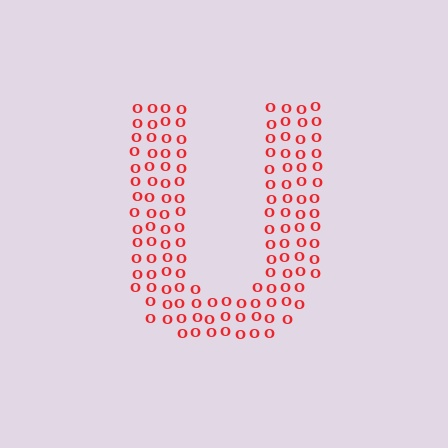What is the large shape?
The large shape is the letter U.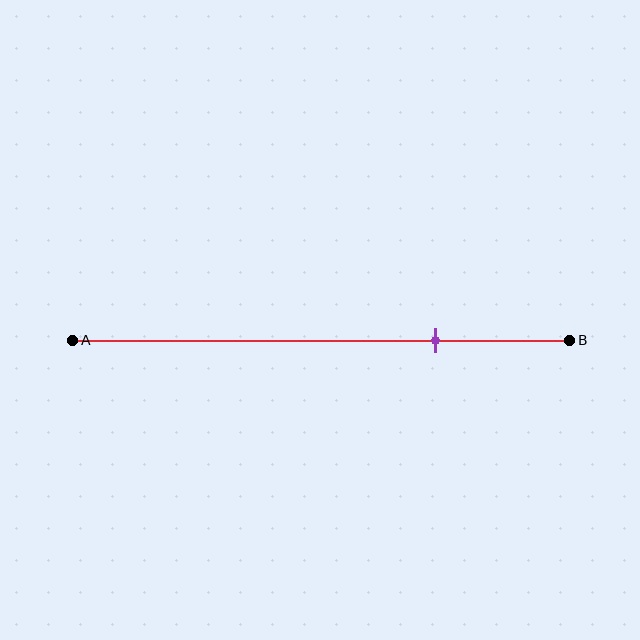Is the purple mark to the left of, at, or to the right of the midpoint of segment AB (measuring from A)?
The purple mark is to the right of the midpoint of segment AB.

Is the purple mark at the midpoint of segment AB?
No, the mark is at about 75% from A, not at the 50% midpoint.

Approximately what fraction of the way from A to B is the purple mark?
The purple mark is approximately 75% of the way from A to B.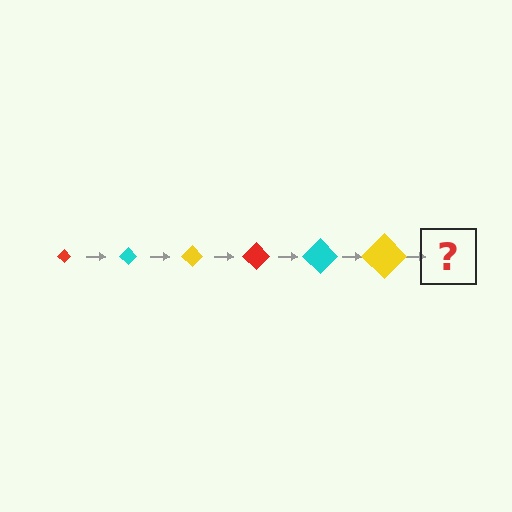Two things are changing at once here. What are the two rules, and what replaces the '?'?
The two rules are that the diamond grows larger each step and the color cycles through red, cyan, and yellow. The '?' should be a red diamond, larger than the previous one.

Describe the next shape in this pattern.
It should be a red diamond, larger than the previous one.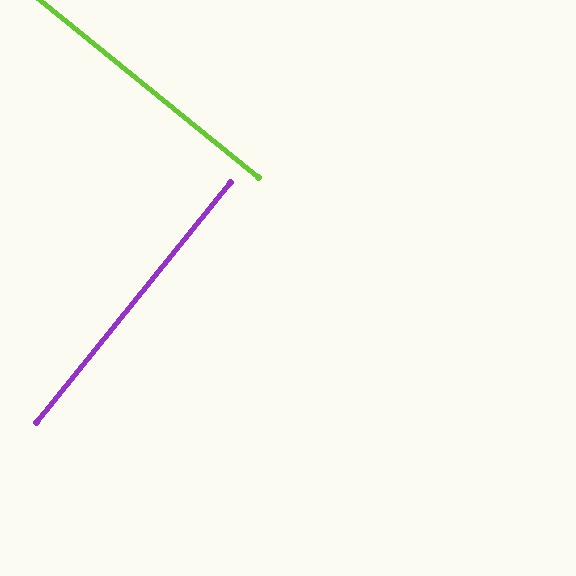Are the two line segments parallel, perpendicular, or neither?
Perpendicular — they meet at approximately 90°.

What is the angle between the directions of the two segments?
Approximately 90 degrees.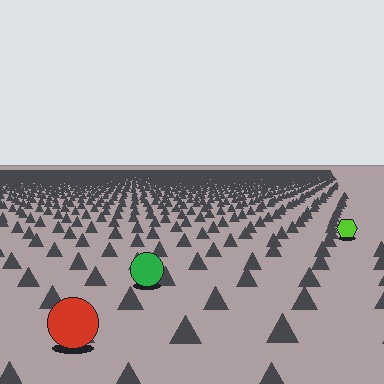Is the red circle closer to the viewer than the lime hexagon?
Yes. The red circle is closer — you can tell from the texture gradient: the ground texture is coarser near it.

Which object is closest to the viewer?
The red circle is closest. The texture marks near it are larger and more spread out.